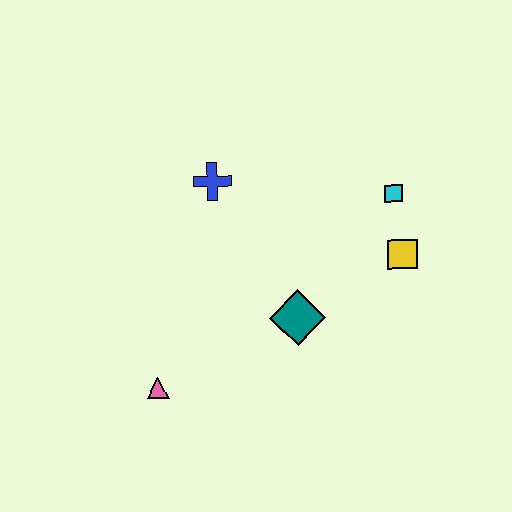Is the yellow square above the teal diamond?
Yes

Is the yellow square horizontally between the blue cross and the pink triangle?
No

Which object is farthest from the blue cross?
The pink triangle is farthest from the blue cross.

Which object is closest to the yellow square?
The cyan square is closest to the yellow square.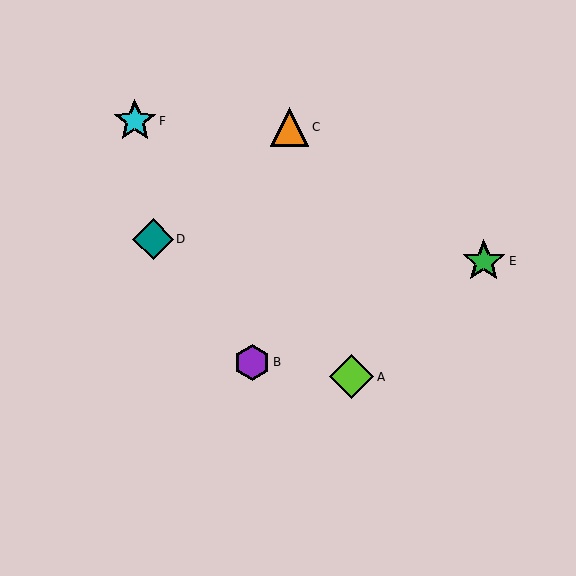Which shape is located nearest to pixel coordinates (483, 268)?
The green star (labeled E) at (484, 261) is nearest to that location.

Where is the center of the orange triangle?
The center of the orange triangle is at (290, 127).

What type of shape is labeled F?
Shape F is a cyan star.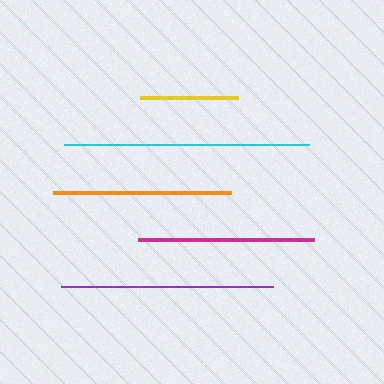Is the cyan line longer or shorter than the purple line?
The cyan line is longer than the purple line.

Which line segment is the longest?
The cyan line is the longest at approximately 245 pixels.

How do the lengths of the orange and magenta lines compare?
The orange and magenta lines are approximately the same length.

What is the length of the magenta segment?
The magenta segment is approximately 175 pixels long.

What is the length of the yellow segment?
The yellow segment is approximately 98 pixels long.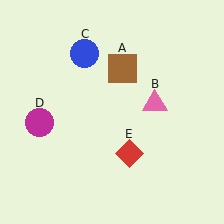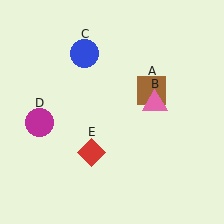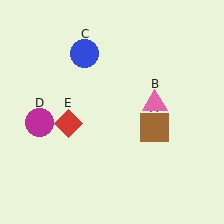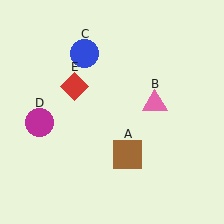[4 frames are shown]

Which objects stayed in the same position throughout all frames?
Pink triangle (object B) and blue circle (object C) and magenta circle (object D) remained stationary.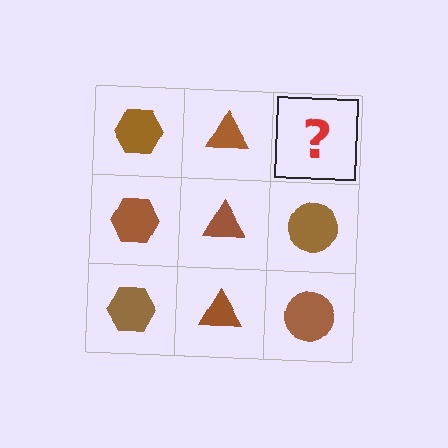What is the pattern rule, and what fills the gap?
The rule is that each column has a consistent shape. The gap should be filled with a brown circle.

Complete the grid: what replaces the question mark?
The question mark should be replaced with a brown circle.